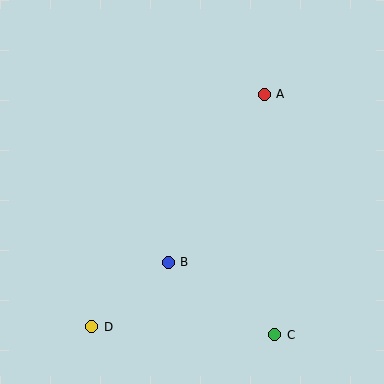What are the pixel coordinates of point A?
Point A is at (264, 94).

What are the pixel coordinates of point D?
Point D is at (92, 327).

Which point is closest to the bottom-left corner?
Point D is closest to the bottom-left corner.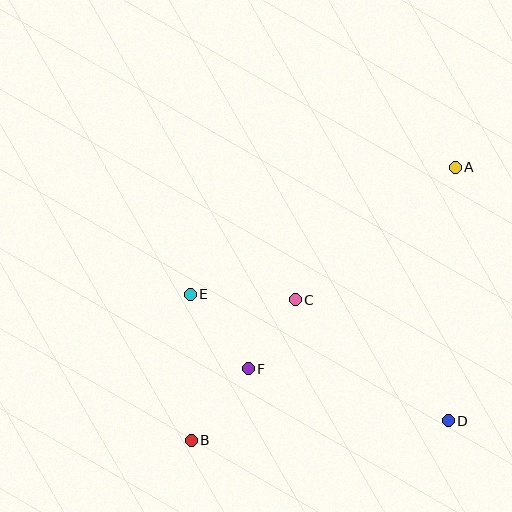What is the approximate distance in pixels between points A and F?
The distance between A and F is approximately 289 pixels.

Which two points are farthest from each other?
Points A and B are farthest from each other.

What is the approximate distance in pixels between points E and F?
The distance between E and F is approximately 95 pixels.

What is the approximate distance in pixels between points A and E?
The distance between A and E is approximately 294 pixels.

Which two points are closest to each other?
Points C and F are closest to each other.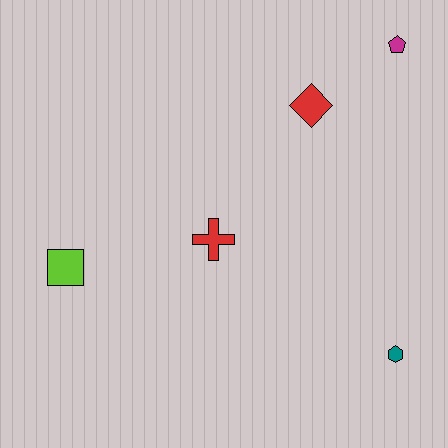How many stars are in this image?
There are no stars.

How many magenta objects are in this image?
There is 1 magenta object.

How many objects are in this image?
There are 5 objects.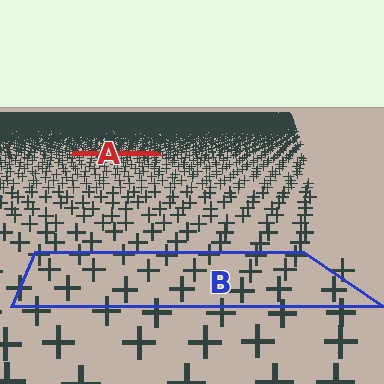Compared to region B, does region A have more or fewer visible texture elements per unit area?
Region A has more texture elements per unit area — they are packed more densely because it is farther away.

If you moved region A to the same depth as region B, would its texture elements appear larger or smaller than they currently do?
They would appear larger. At a closer depth, the same texture elements are projected at a bigger on-screen size.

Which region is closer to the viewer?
Region B is closer. The texture elements there are larger and more spread out.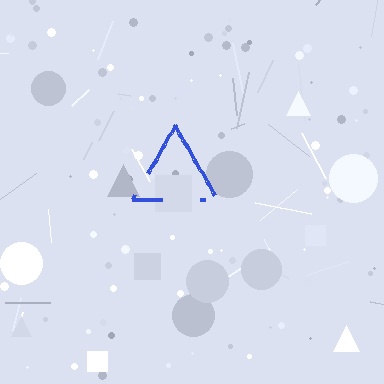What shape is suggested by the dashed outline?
The dashed outline suggests a triangle.